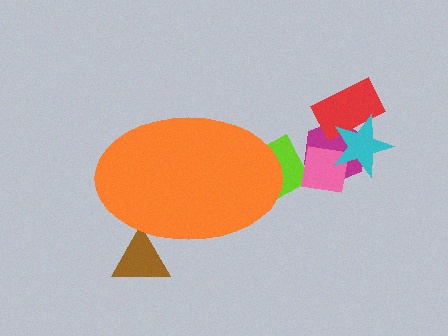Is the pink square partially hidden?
No, the pink square is fully visible.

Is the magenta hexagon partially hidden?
No, the magenta hexagon is fully visible.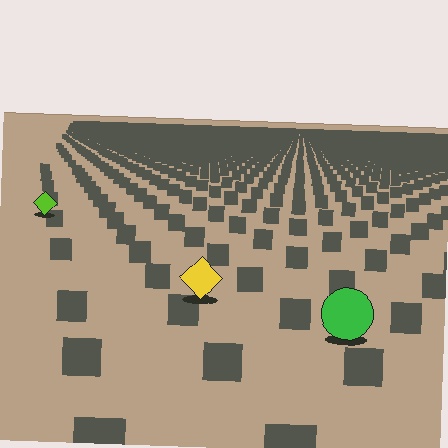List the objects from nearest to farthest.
From nearest to farthest: the green circle, the yellow diamond, the lime diamond.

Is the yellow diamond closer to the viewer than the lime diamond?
Yes. The yellow diamond is closer — you can tell from the texture gradient: the ground texture is coarser near it.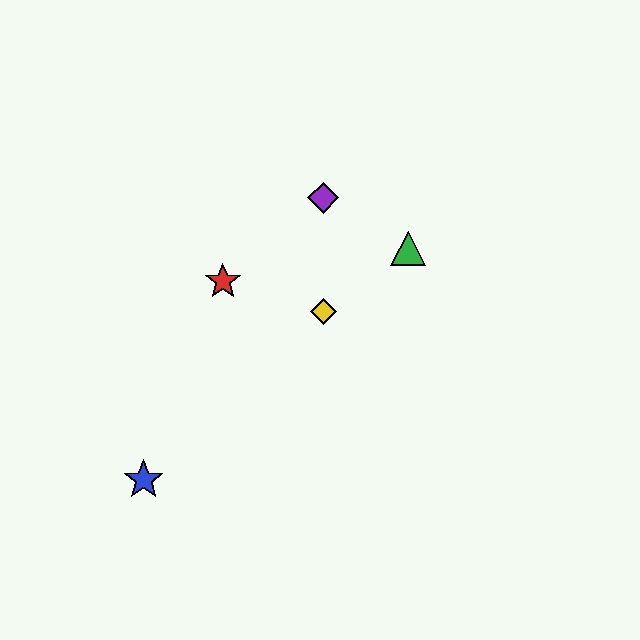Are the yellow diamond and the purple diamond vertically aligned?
Yes, both are at x≈323.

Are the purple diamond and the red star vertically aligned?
No, the purple diamond is at x≈323 and the red star is at x≈223.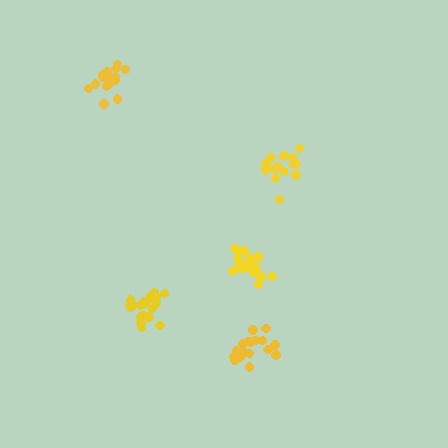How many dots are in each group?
Group 1: 19 dots, Group 2: 21 dots, Group 3: 17 dots, Group 4: 15 dots, Group 5: 15 dots (87 total).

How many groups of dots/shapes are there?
There are 5 groups.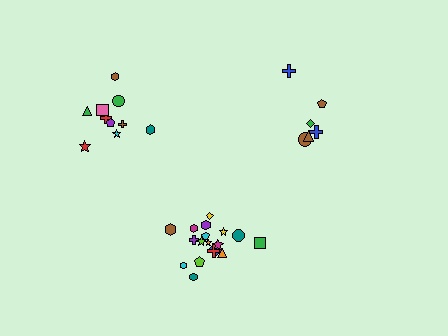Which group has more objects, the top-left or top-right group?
The top-left group.